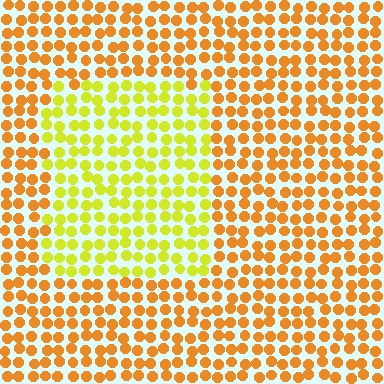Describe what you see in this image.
The image is filled with small orange elements in a uniform arrangement. A rectangle-shaped region is visible where the elements are tinted to a slightly different hue, forming a subtle color boundary.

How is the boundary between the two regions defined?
The boundary is defined purely by a slight shift in hue (about 37 degrees). Spacing, size, and orientation are identical on both sides.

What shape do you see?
I see a rectangle.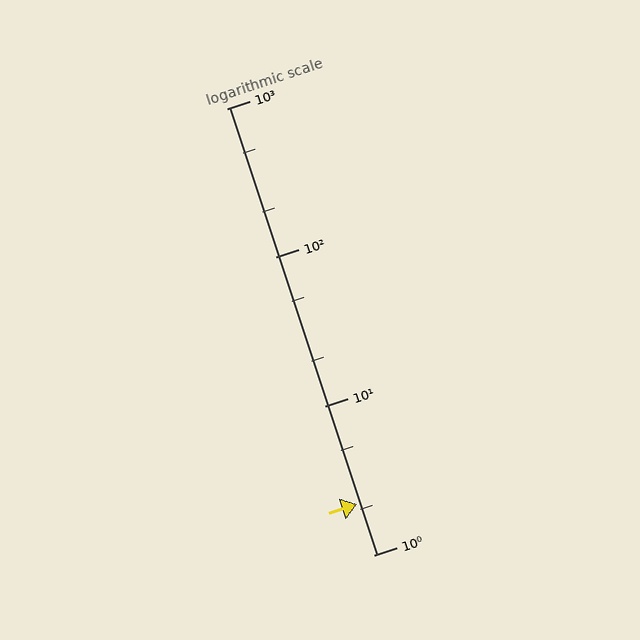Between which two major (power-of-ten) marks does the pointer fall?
The pointer is between 1 and 10.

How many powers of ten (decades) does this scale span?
The scale spans 3 decades, from 1 to 1000.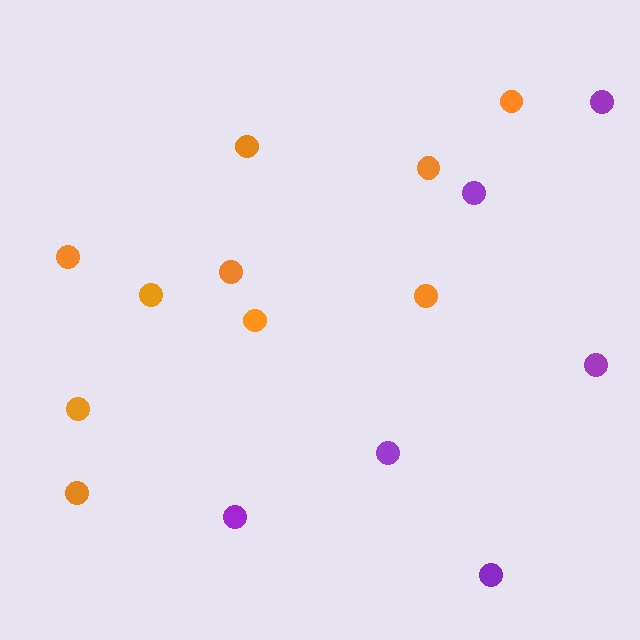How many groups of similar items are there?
There are 2 groups: one group of purple circles (6) and one group of orange circles (10).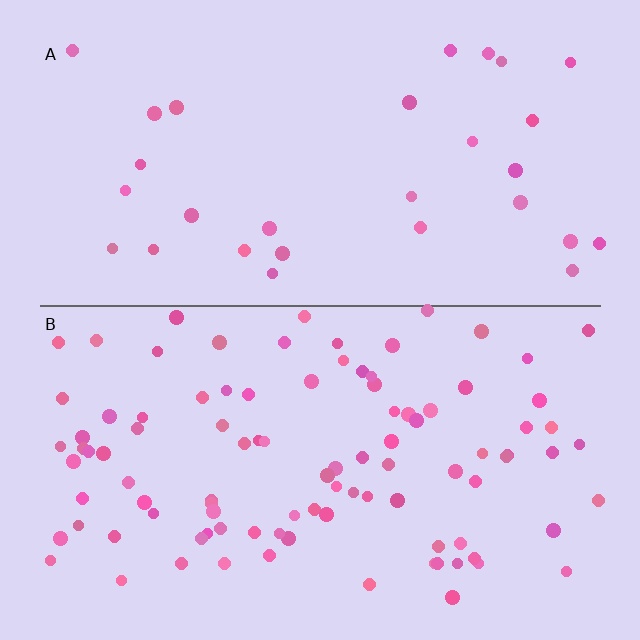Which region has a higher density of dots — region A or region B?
B (the bottom).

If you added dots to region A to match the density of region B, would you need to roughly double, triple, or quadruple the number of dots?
Approximately triple.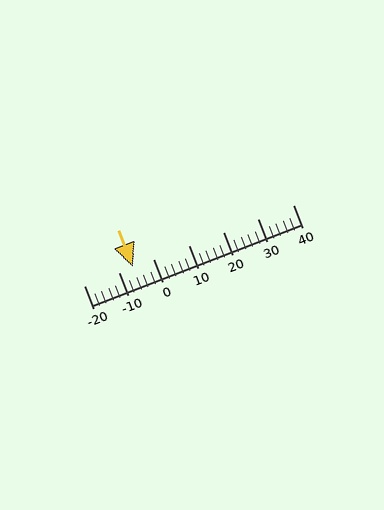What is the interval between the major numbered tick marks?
The major tick marks are spaced 10 units apart.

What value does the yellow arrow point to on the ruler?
The yellow arrow points to approximately -6.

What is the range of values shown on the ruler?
The ruler shows values from -20 to 40.